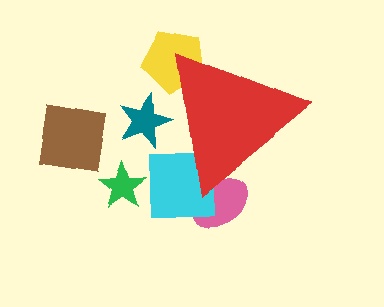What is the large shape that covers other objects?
A red triangle.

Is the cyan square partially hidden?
Yes, the cyan square is partially hidden behind the red triangle.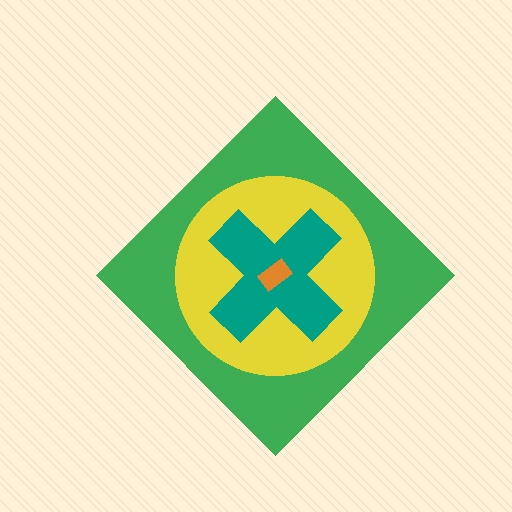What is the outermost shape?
The green diamond.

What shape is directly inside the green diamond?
The yellow circle.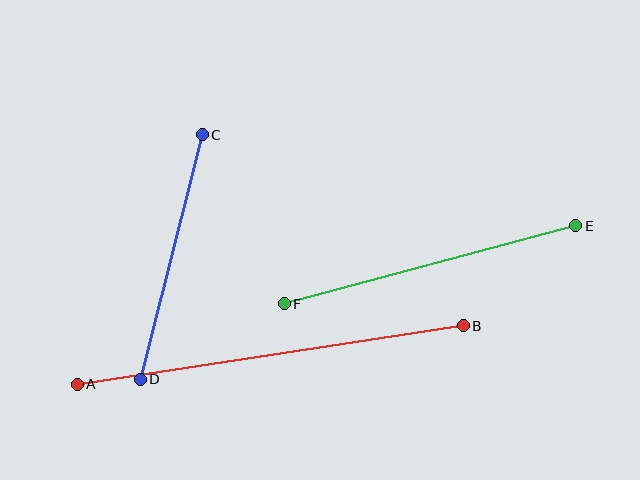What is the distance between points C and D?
The distance is approximately 252 pixels.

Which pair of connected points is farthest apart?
Points A and B are farthest apart.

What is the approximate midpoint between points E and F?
The midpoint is at approximately (430, 265) pixels.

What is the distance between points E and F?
The distance is approximately 302 pixels.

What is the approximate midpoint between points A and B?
The midpoint is at approximately (270, 355) pixels.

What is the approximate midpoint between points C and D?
The midpoint is at approximately (171, 257) pixels.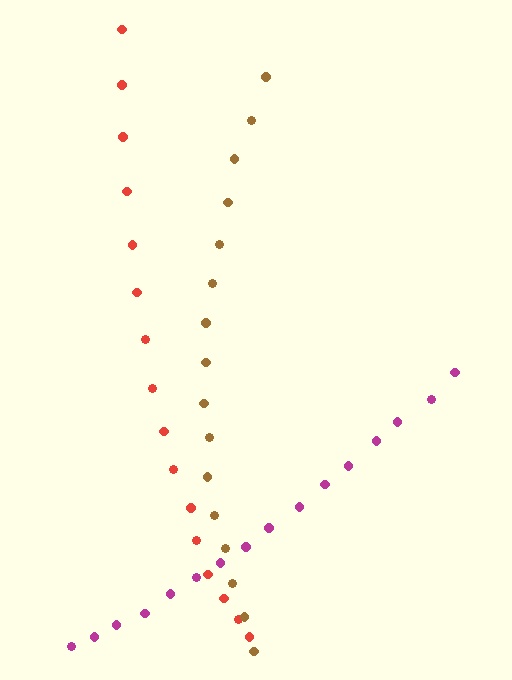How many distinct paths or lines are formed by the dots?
There are 3 distinct paths.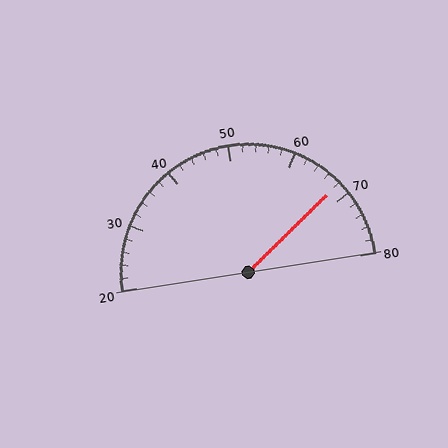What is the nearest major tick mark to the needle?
The nearest major tick mark is 70.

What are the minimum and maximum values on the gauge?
The gauge ranges from 20 to 80.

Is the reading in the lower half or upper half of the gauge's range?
The reading is in the upper half of the range (20 to 80).